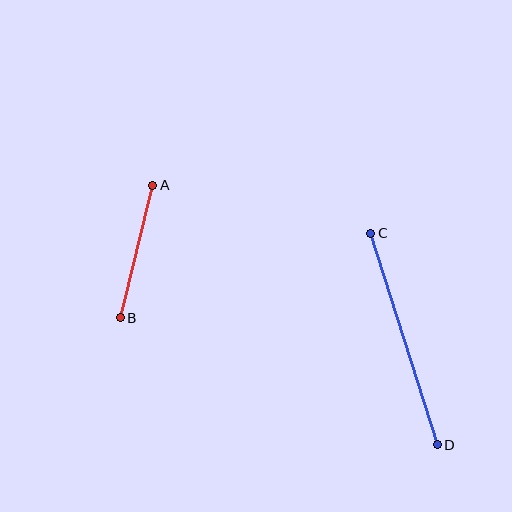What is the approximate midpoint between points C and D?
The midpoint is at approximately (404, 339) pixels.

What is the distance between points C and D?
The distance is approximately 222 pixels.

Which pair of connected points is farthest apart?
Points C and D are farthest apart.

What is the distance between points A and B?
The distance is approximately 136 pixels.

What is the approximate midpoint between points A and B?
The midpoint is at approximately (137, 251) pixels.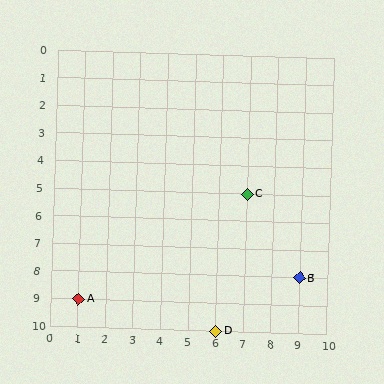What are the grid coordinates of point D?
Point D is at grid coordinates (6, 10).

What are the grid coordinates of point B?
Point B is at grid coordinates (9, 8).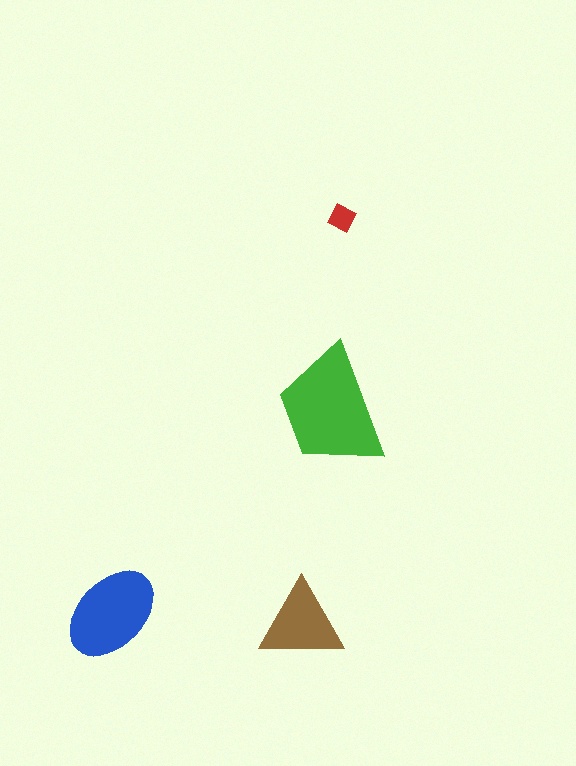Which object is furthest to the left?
The blue ellipse is leftmost.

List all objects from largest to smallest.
The green trapezoid, the blue ellipse, the brown triangle, the red diamond.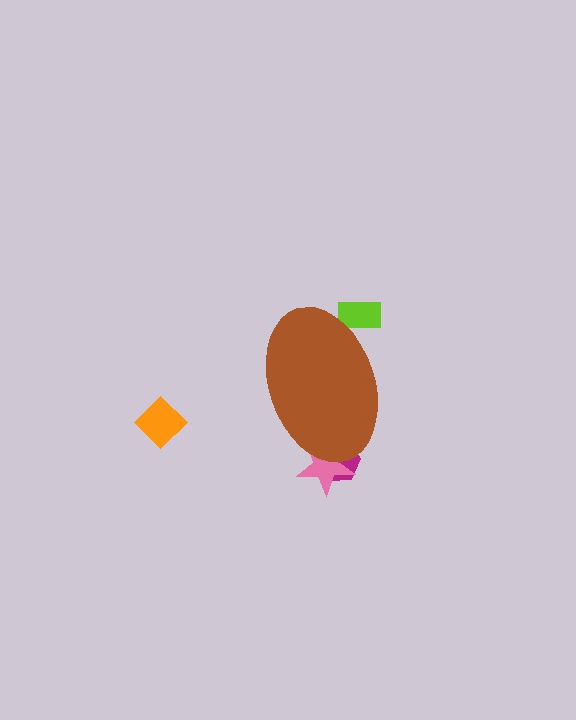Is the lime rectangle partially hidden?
Yes, the lime rectangle is partially hidden behind the brown ellipse.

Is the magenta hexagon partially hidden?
Yes, the magenta hexagon is partially hidden behind the brown ellipse.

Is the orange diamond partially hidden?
No, the orange diamond is fully visible.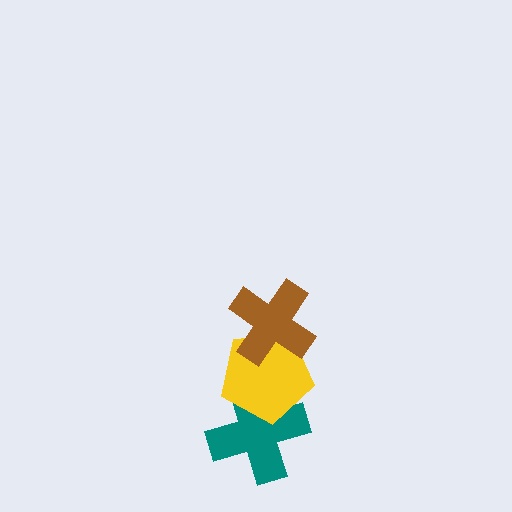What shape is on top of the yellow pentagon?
The brown cross is on top of the yellow pentagon.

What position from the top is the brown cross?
The brown cross is 1st from the top.